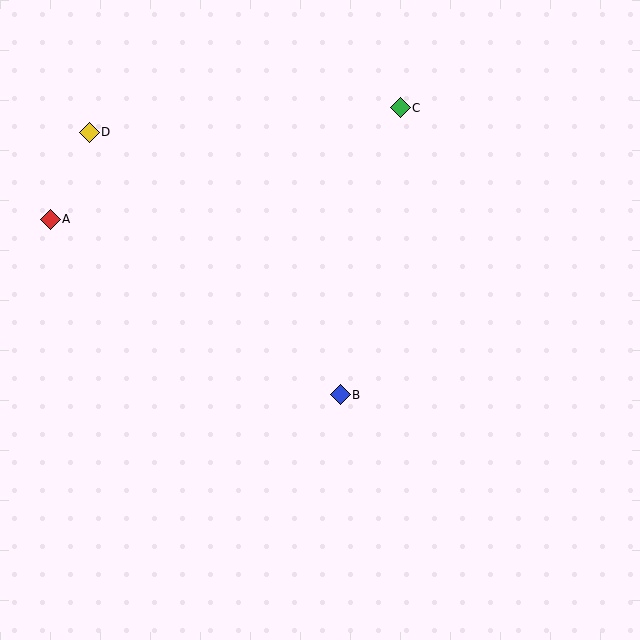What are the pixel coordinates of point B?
Point B is at (340, 395).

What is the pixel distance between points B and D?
The distance between B and D is 363 pixels.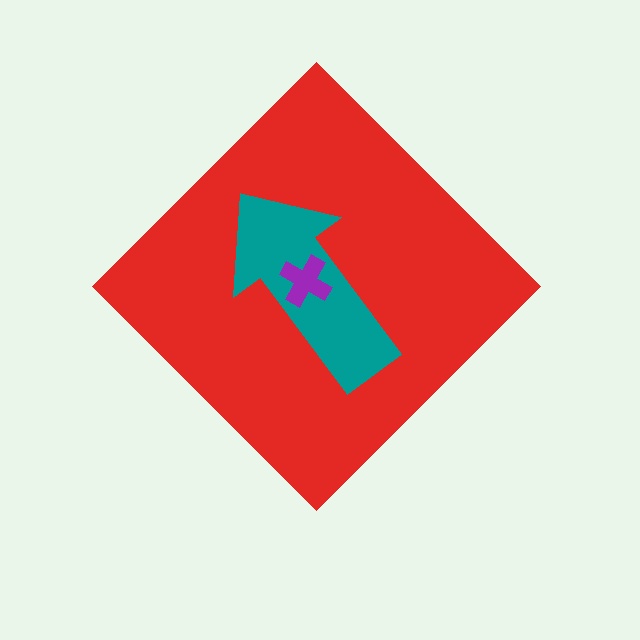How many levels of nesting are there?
3.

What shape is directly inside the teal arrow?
The purple cross.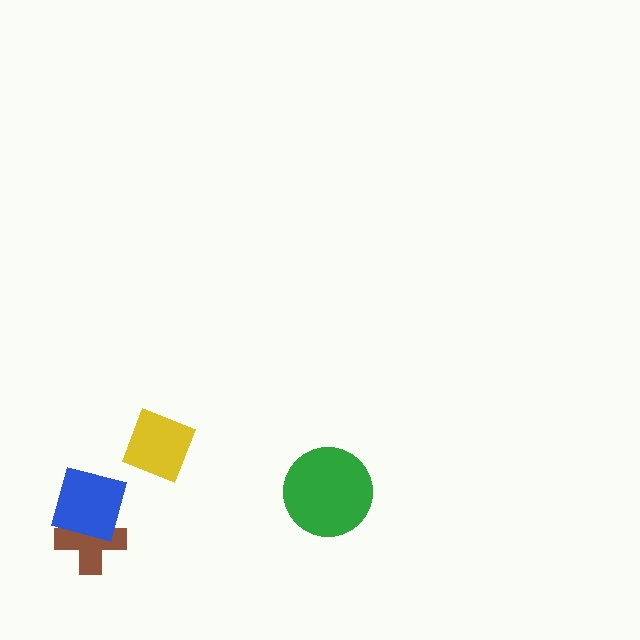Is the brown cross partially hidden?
Yes, it is partially covered by another shape.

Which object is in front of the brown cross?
The blue square is in front of the brown cross.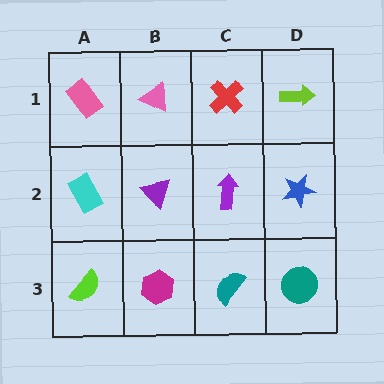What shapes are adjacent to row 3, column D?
A blue star (row 2, column D), a teal semicircle (row 3, column C).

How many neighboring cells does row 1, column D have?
2.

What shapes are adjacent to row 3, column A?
A cyan rectangle (row 2, column A), a magenta hexagon (row 3, column B).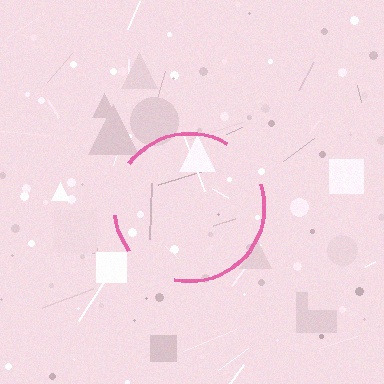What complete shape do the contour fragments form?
The contour fragments form a circle.